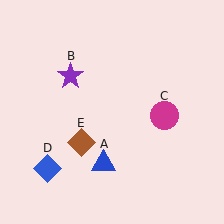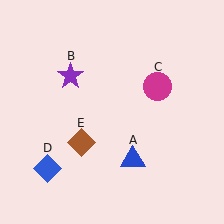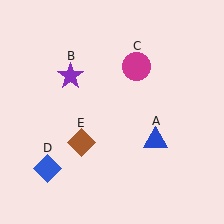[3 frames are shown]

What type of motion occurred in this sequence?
The blue triangle (object A), magenta circle (object C) rotated counterclockwise around the center of the scene.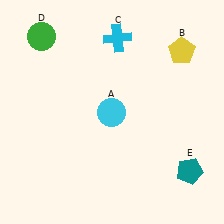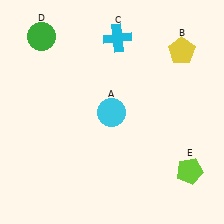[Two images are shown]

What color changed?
The pentagon (E) changed from teal in Image 1 to lime in Image 2.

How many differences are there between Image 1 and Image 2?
There is 1 difference between the two images.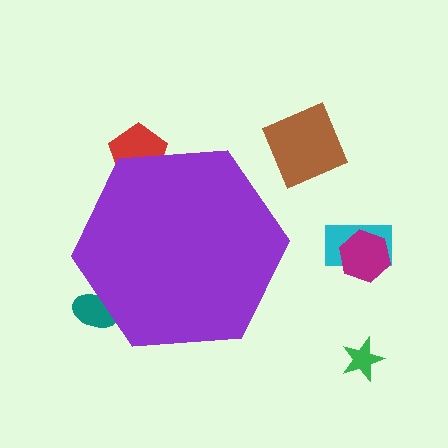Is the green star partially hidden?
No, the green star is fully visible.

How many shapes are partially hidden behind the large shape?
2 shapes are partially hidden.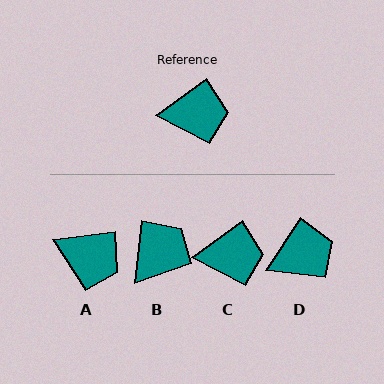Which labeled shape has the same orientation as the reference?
C.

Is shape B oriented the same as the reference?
No, it is off by about 46 degrees.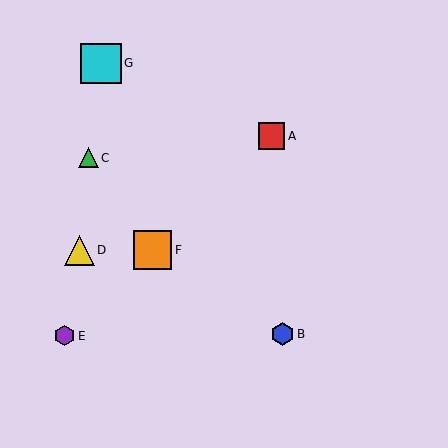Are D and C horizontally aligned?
No, D is at y≈250 and C is at y≈158.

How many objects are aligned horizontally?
2 objects (D, F) are aligned horizontally.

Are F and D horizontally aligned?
Yes, both are at y≈250.